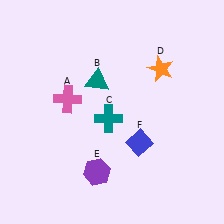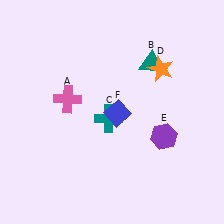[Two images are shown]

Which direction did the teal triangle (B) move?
The teal triangle (B) moved right.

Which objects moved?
The objects that moved are: the teal triangle (B), the purple hexagon (E), the blue diamond (F).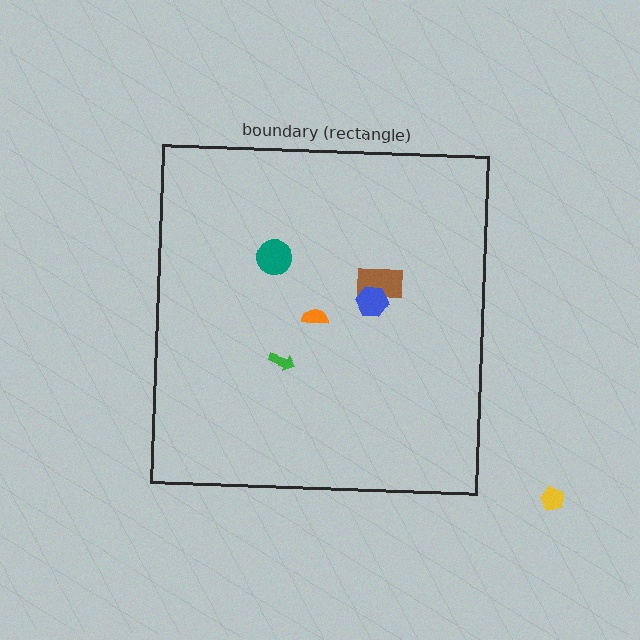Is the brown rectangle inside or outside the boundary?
Inside.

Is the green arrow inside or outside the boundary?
Inside.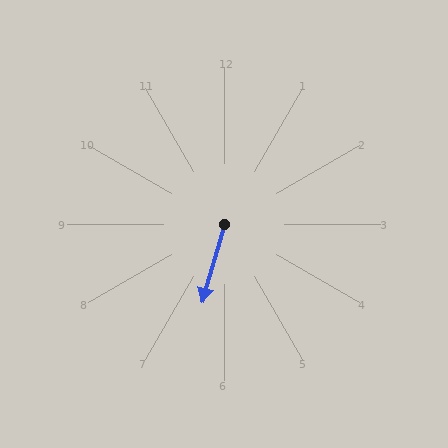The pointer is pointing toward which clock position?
Roughly 7 o'clock.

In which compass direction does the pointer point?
South.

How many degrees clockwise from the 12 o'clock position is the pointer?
Approximately 196 degrees.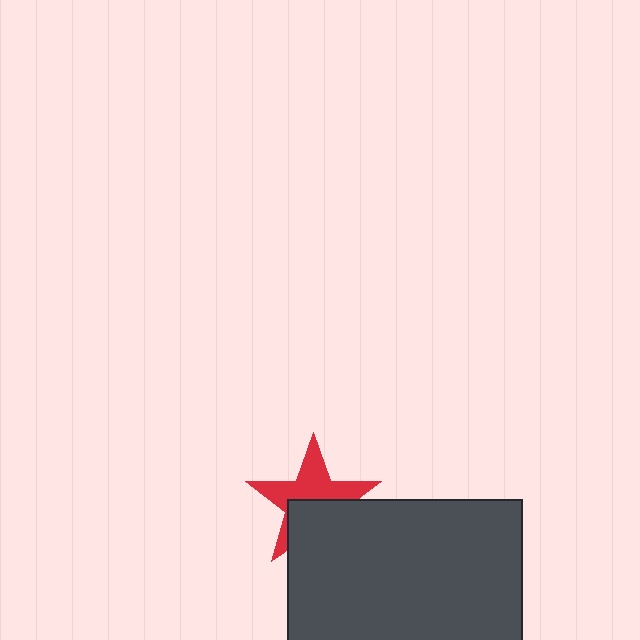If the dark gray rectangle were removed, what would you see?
You would see the complete red star.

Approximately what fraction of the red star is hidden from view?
Roughly 44% of the red star is hidden behind the dark gray rectangle.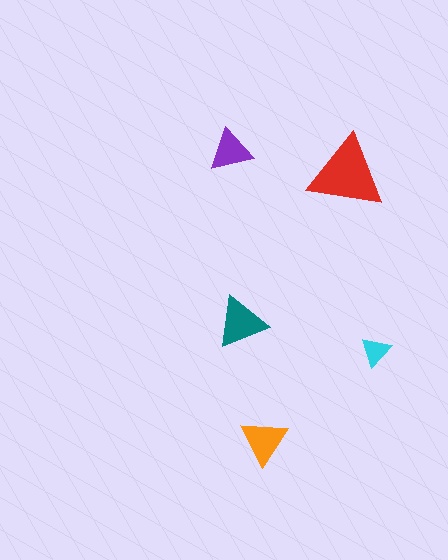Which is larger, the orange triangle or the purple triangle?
The orange one.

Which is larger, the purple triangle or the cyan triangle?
The purple one.